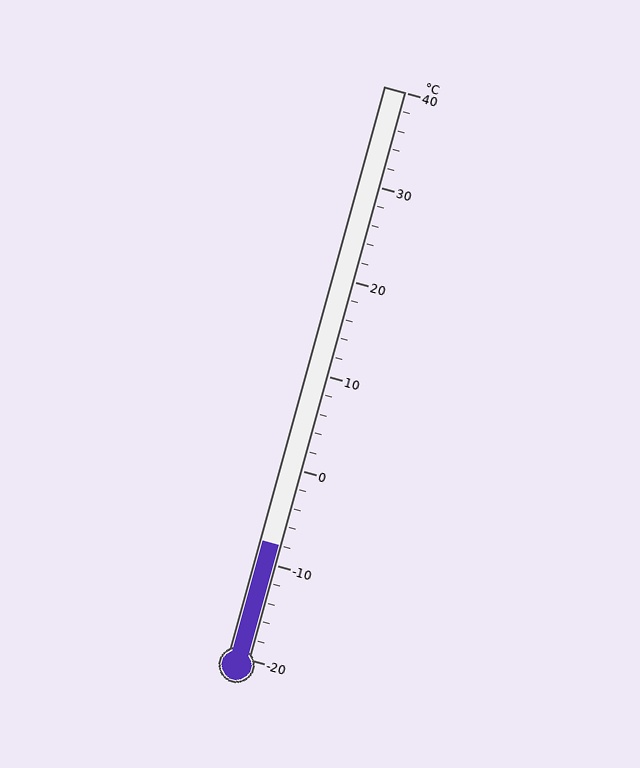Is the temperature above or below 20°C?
The temperature is below 20°C.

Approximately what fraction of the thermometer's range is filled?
The thermometer is filled to approximately 20% of its range.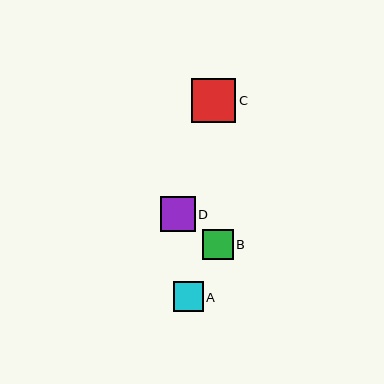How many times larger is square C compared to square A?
Square C is approximately 1.5 times the size of square A.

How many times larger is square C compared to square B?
Square C is approximately 1.5 times the size of square B.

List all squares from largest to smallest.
From largest to smallest: C, D, B, A.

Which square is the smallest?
Square A is the smallest with a size of approximately 30 pixels.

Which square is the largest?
Square C is the largest with a size of approximately 45 pixels.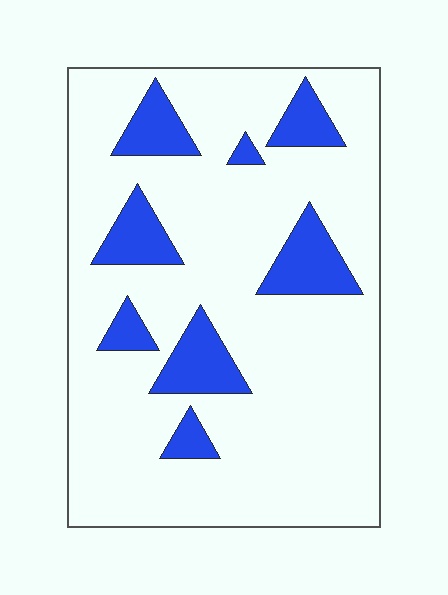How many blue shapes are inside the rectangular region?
8.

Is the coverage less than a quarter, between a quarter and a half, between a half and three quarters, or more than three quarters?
Less than a quarter.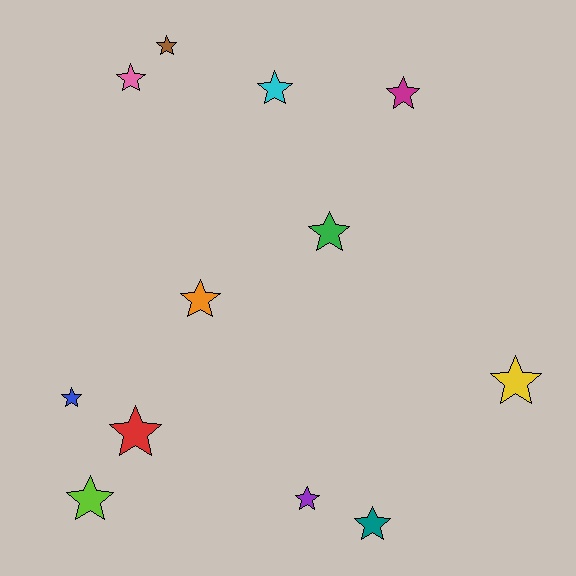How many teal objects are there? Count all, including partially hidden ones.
There is 1 teal object.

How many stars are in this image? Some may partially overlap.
There are 12 stars.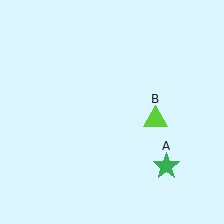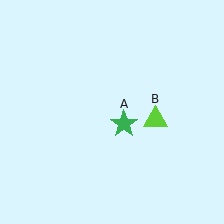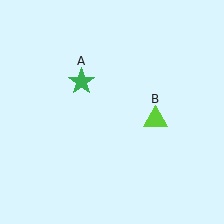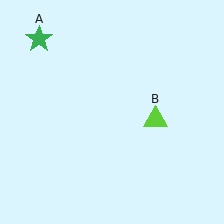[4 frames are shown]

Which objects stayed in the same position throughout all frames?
Lime triangle (object B) remained stationary.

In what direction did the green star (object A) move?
The green star (object A) moved up and to the left.